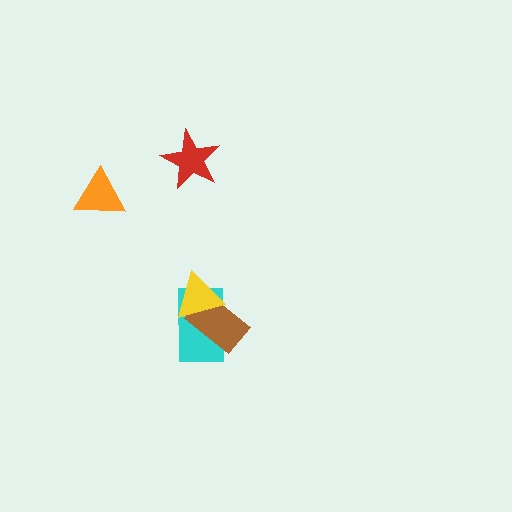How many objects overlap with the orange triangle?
0 objects overlap with the orange triangle.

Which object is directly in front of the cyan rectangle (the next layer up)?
The brown rectangle is directly in front of the cyan rectangle.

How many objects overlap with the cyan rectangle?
2 objects overlap with the cyan rectangle.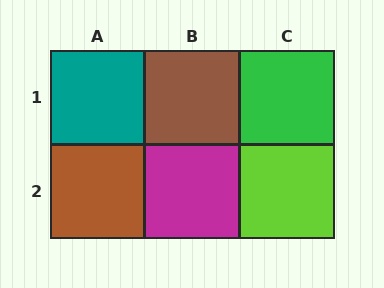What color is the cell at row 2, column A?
Brown.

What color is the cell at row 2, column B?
Magenta.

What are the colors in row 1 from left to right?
Teal, brown, green.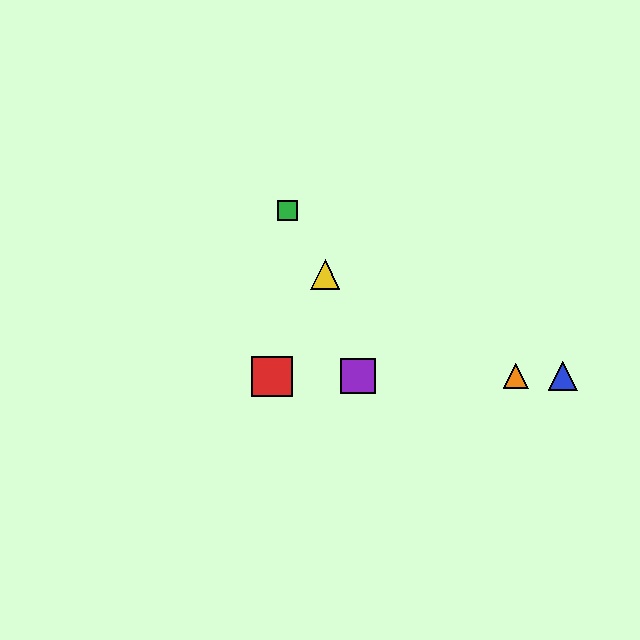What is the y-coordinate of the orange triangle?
The orange triangle is at y≈376.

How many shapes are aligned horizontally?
4 shapes (the red square, the blue triangle, the purple square, the orange triangle) are aligned horizontally.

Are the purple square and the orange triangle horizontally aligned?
Yes, both are at y≈376.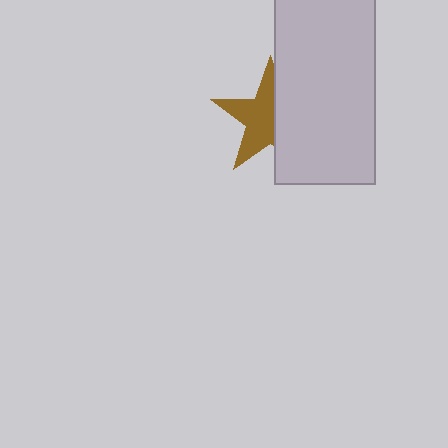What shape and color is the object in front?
The object in front is a light gray rectangle.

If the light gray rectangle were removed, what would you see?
You would see the complete brown star.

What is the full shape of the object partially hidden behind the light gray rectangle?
The partially hidden object is a brown star.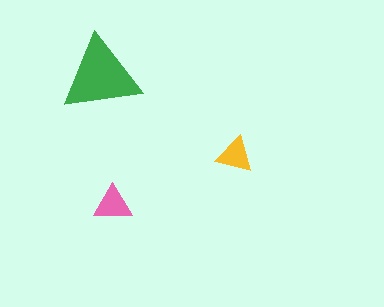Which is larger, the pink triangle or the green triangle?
The green one.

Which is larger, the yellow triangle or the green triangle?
The green one.